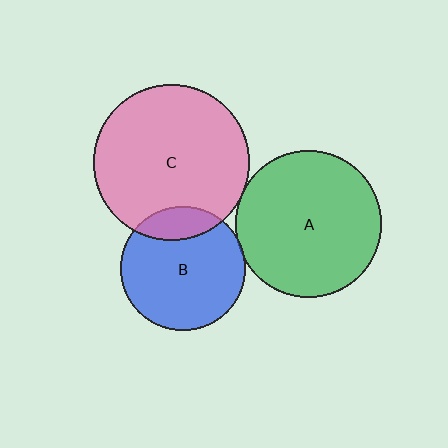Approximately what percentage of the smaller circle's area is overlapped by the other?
Approximately 5%.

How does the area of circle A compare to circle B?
Approximately 1.4 times.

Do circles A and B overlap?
Yes.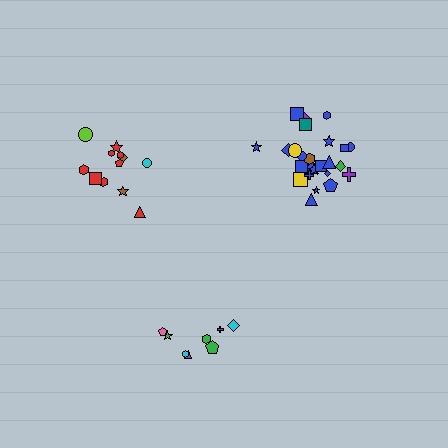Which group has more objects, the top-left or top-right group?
The top-right group.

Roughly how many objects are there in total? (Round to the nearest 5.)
Roughly 45 objects in total.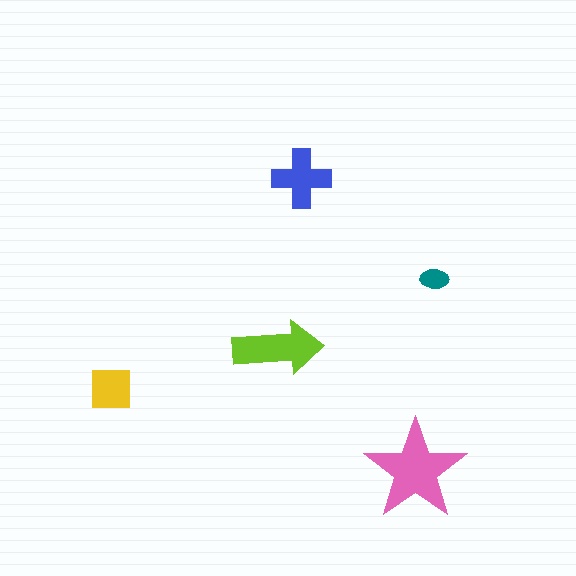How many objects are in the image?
There are 5 objects in the image.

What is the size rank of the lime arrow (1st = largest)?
2nd.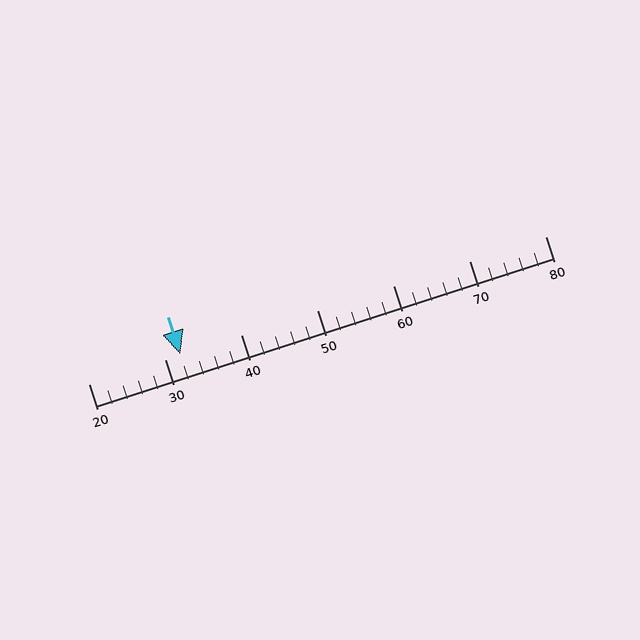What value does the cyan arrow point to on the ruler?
The cyan arrow points to approximately 32.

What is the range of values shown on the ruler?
The ruler shows values from 20 to 80.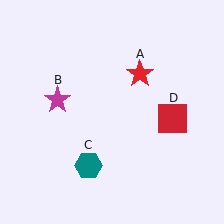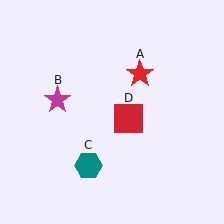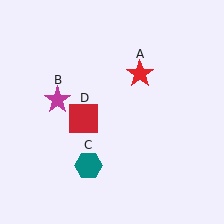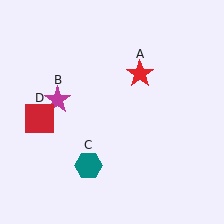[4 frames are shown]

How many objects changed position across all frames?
1 object changed position: red square (object D).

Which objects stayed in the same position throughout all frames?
Red star (object A) and magenta star (object B) and teal hexagon (object C) remained stationary.